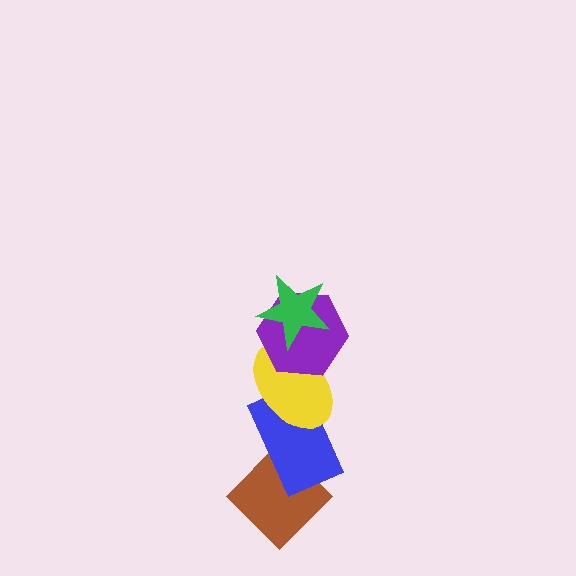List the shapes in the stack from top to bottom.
From top to bottom: the green star, the purple hexagon, the yellow ellipse, the blue rectangle, the brown diamond.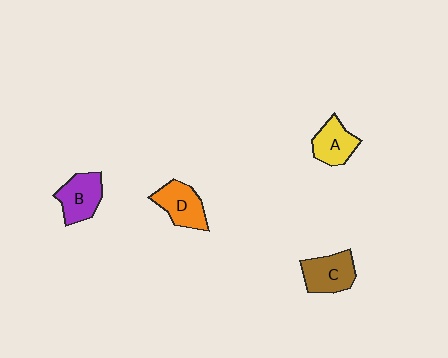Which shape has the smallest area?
Shape A (yellow).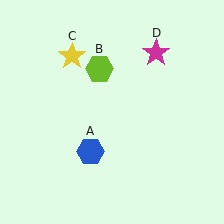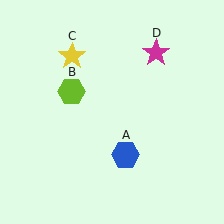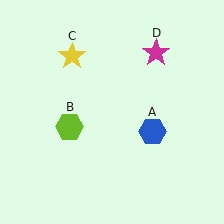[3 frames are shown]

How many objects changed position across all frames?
2 objects changed position: blue hexagon (object A), lime hexagon (object B).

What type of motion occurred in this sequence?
The blue hexagon (object A), lime hexagon (object B) rotated counterclockwise around the center of the scene.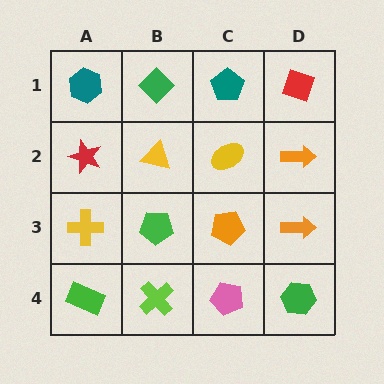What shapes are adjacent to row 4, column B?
A green pentagon (row 3, column B), a green rectangle (row 4, column A), a pink pentagon (row 4, column C).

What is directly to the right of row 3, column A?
A green pentagon.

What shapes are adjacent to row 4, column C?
An orange pentagon (row 3, column C), a lime cross (row 4, column B), a green hexagon (row 4, column D).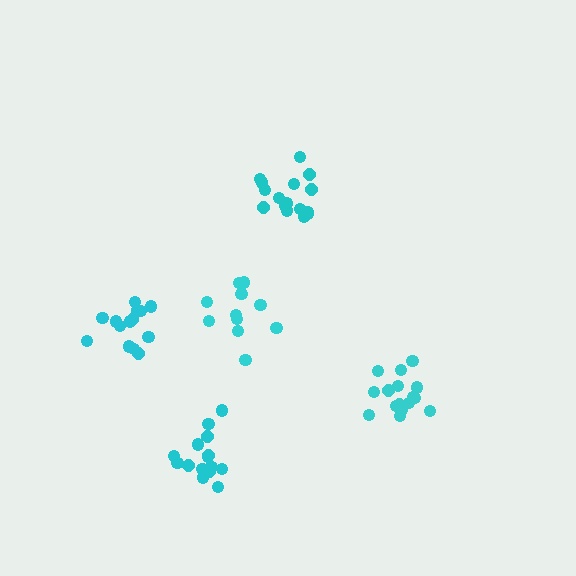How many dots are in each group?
Group 1: 16 dots, Group 2: 16 dots, Group 3: 11 dots, Group 4: 15 dots, Group 5: 14 dots (72 total).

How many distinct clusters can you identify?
There are 5 distinct clusters.